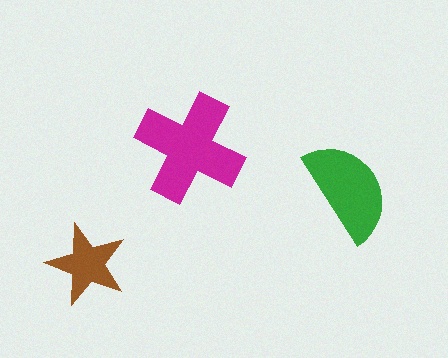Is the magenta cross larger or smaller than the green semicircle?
Larger.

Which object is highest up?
The magenta cross is topmost.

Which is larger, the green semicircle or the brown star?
The green semicircle.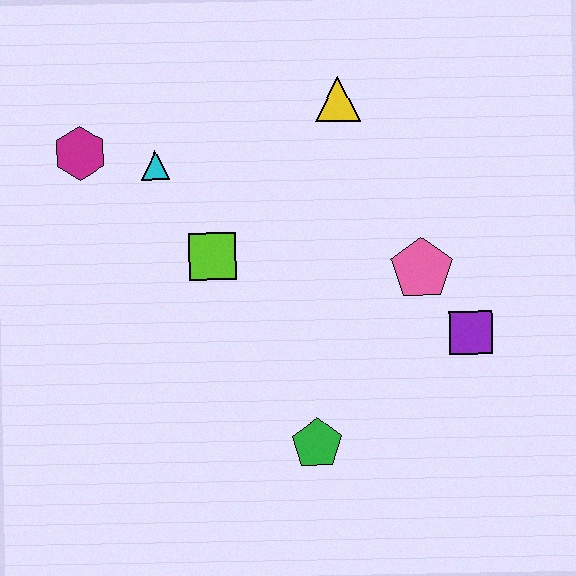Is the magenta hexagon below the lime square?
No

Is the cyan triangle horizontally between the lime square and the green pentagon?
No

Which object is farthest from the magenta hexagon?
The purple square is farthest from the magenta hexagon.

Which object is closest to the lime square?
The cyan triangle is closest to the lime square.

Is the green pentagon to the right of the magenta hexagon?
Yes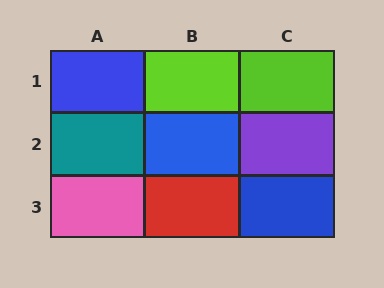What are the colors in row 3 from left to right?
Pink, red, blue.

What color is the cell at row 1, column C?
Lime.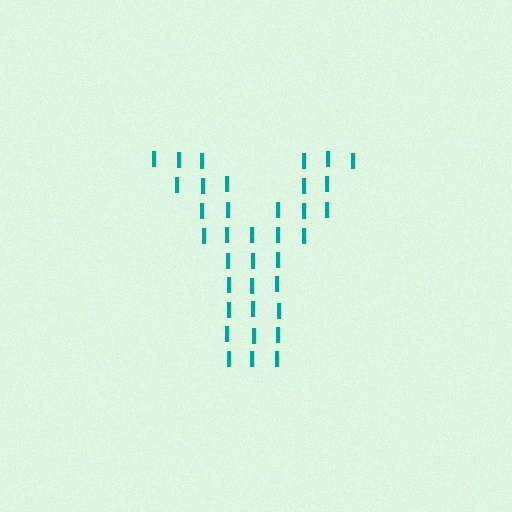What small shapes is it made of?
It is made of small letter I's.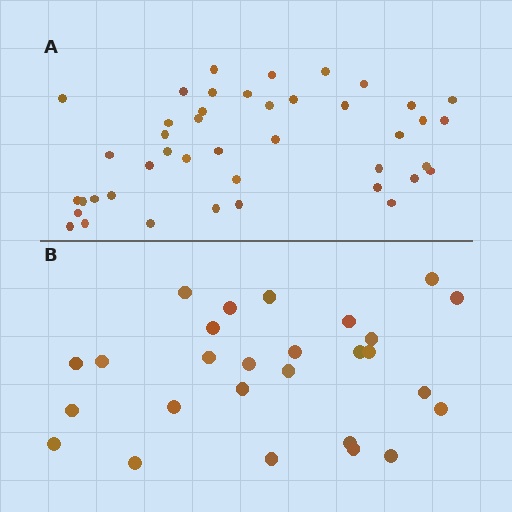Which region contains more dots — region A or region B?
Region A (the top region) has more dots.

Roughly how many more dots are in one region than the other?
Region A has approximately 15 more dots than region B.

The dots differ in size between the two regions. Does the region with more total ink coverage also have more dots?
No. Region B has more total ink coverage because its dots are larger, but region A actually contains more individual dots. Total area can be misleading — the number of items is what matters here.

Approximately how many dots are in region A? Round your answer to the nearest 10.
About 40 dots. (The exact count is 43, which rounds to 40.)